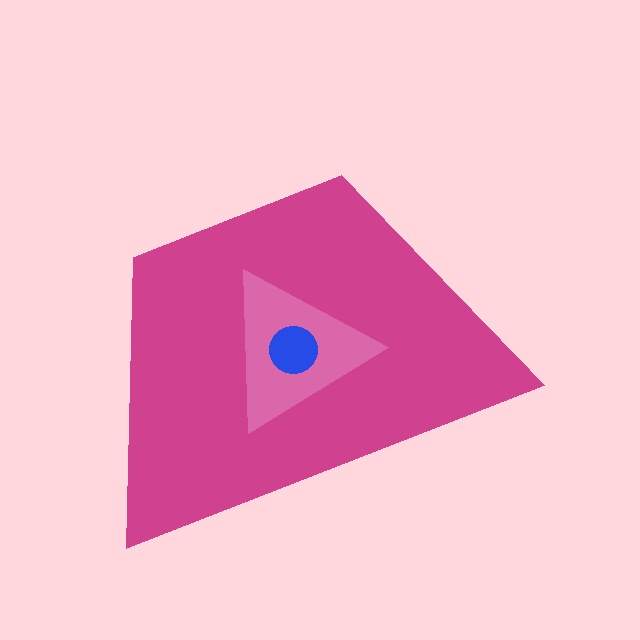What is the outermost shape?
The magenta trapezoid.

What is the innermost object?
The blue circle.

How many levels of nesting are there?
3.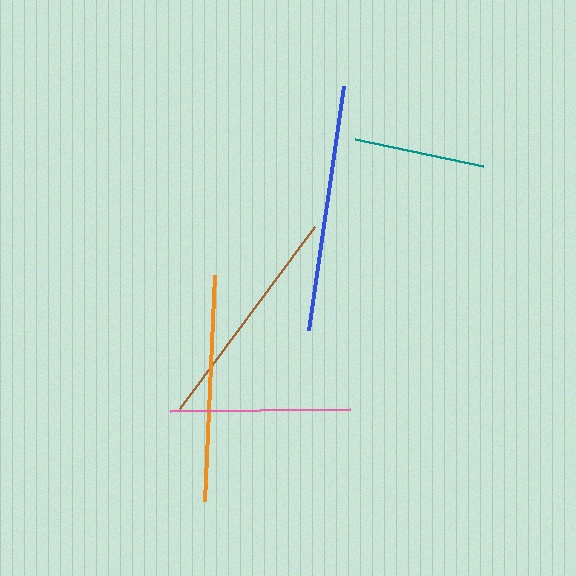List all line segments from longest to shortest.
From longest to shortest: blue, brown, orange, pink, teal.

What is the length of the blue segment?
The blue segment is approximately 247 pixels long.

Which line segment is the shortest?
The teal line is the shortest at approximately 131 pixels.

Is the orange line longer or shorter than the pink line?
The orange line is longer than the pink line.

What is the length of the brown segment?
The brown segment is approximately 226 pixels long.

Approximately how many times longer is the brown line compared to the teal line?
The brown line is approximately 1.7 times the length of the teal line.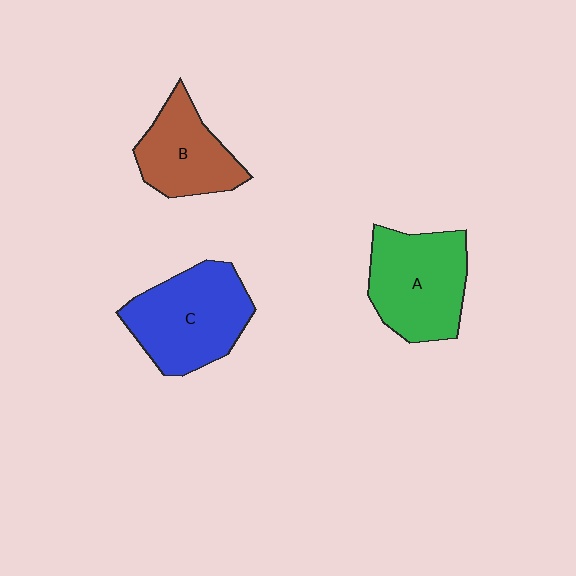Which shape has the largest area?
Shape C (blue).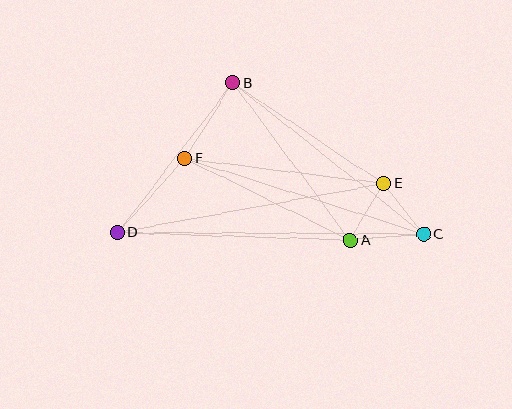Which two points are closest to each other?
Points C and E are closest to each other.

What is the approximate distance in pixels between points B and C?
The distance between B and C is approximately 244 pixels.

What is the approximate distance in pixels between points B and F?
The distance between B and F is approximately 89 pixels.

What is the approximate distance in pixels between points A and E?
The distance between A and E is approximately 66 pixels.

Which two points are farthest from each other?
Points C and D are farthest from each other.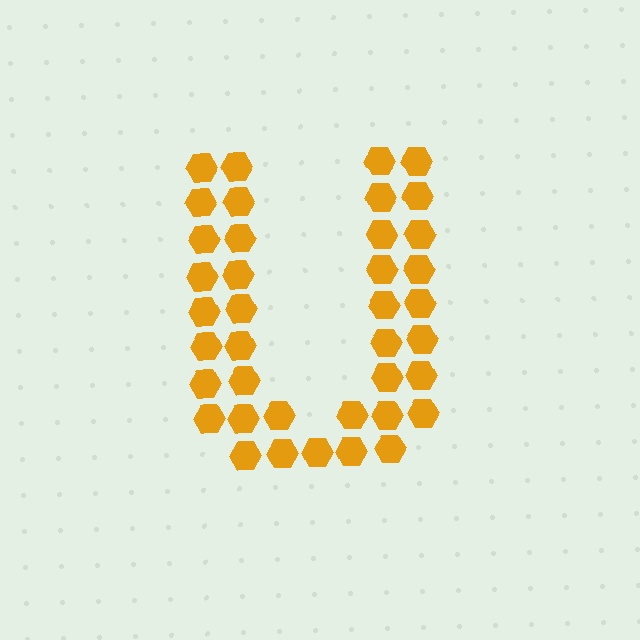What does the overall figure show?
The overall figure shows the letter U.